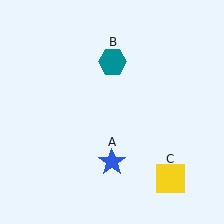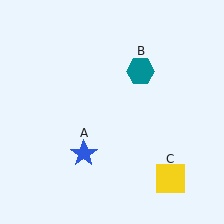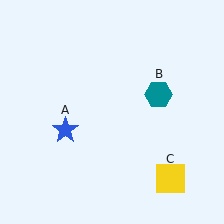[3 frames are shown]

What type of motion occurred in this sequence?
The blue star (object A), teal hexagon (object B) rotated clockwise around the center of the scene.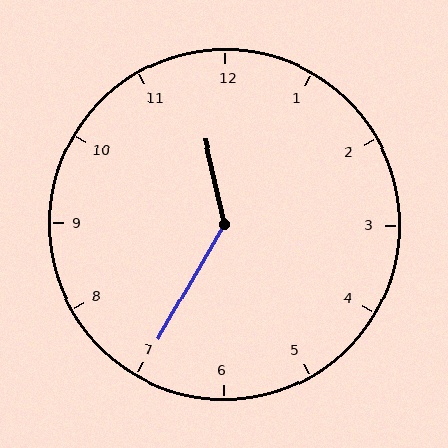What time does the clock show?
11:35.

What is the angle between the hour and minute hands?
Approximately 138 degrees.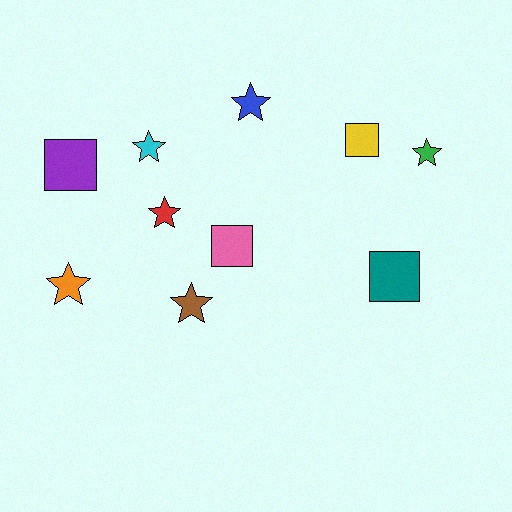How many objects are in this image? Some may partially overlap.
There are 10 objects.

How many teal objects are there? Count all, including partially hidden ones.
There is 1 teal object.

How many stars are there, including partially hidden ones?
There are 6 stars.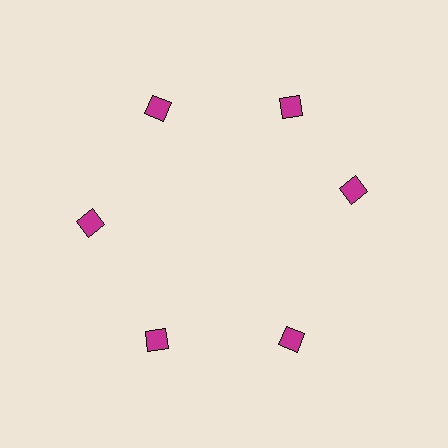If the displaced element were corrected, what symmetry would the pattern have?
It would have 6-fold rotational symmetry — the pattern would map onto itself every 60 degrees.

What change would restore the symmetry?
The symmetry would be restored by rotating it back into even spacing with its neighbors so that all 6 diamonds sit at equal angles and equal distance from the center.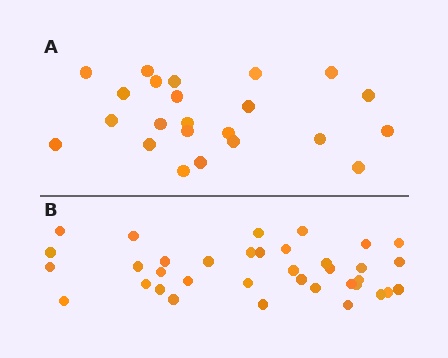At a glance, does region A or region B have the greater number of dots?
Region B (the bottom region) has more dots.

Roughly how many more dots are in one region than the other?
Region B has approximately 15 more dots than region A.